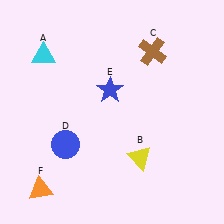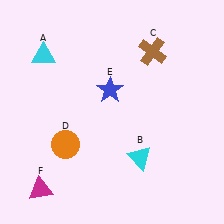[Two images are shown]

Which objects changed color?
B changed from yellow to cyan. D changed from blue to orange. F changed from orange to magenta.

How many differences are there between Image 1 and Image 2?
There are 3 differences between the two images.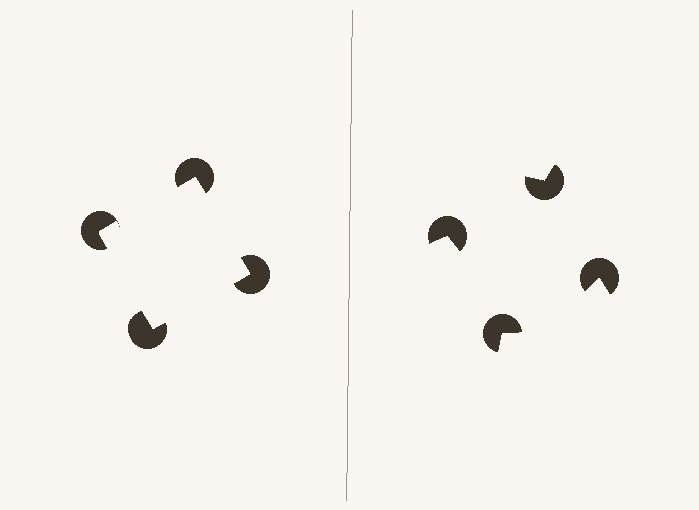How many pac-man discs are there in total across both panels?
8 — 4 on each side.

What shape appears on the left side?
An illusory square.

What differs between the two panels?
The pac-man discs are positioned identically on both sides; only the wedge orientations differ. On the left they align to a square; on the right they are misaligned.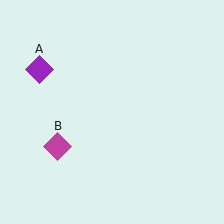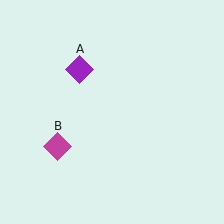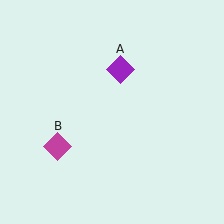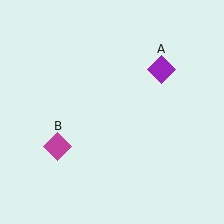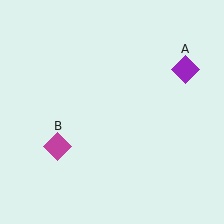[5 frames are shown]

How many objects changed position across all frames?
1 object changed position: purple diamond (object A).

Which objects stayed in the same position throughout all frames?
Magenta diamond (object B) remained stationary.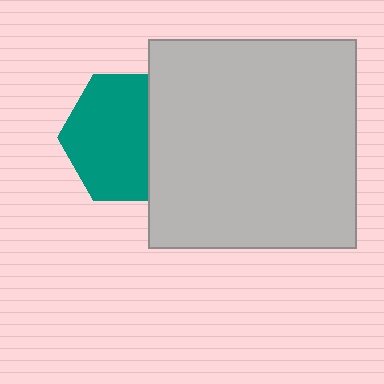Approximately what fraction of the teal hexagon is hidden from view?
Roughly 34% of the teal hexagon is hidden behind the light gray square.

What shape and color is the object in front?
The object in front is a light gray square.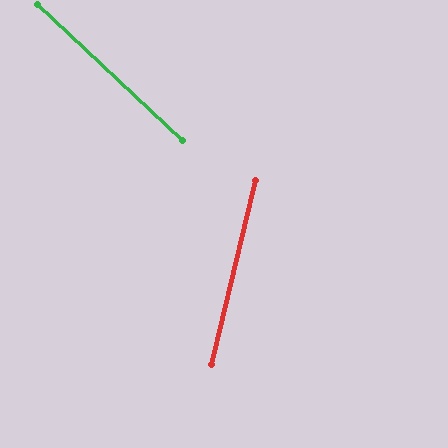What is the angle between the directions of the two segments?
Approximately 60 degrees.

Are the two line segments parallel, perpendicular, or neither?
Neither parallel nor perpendicular — they differ by about 60°.